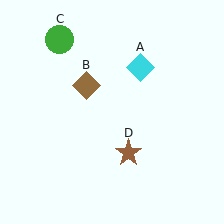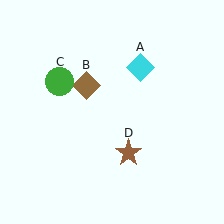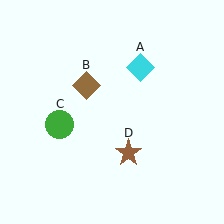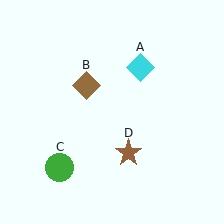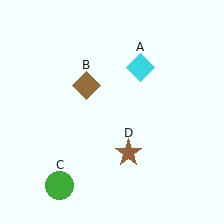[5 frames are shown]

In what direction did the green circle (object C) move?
The green circle (object C) moved down.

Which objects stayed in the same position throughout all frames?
Cyan diamond (object A) and brown diamond (object B) and brown star (object D) remained stationary.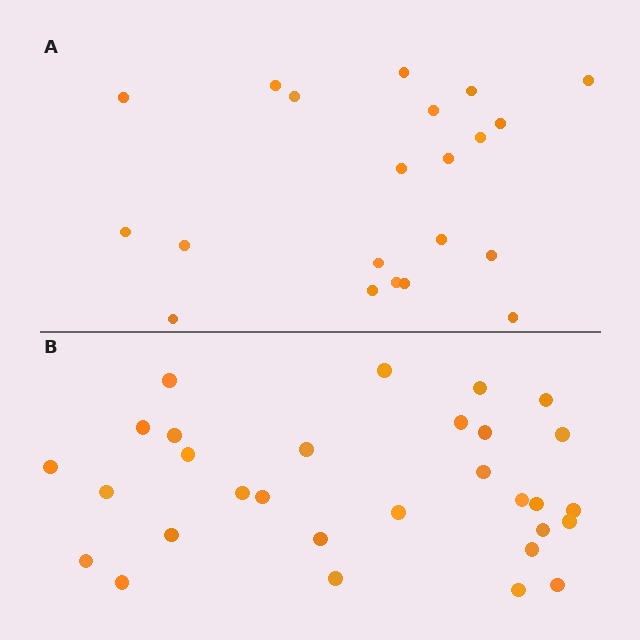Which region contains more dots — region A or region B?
Region B (the bottom region) has more dots.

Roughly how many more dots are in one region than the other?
Region B has roughly 8 or so more dots than region A.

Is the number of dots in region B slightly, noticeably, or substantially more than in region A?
Region B has noticeably more, but not dramatically so. The ratio is roughly 1.4 to 1.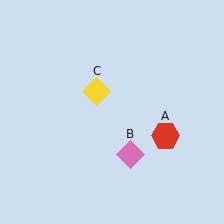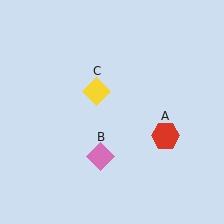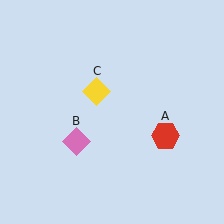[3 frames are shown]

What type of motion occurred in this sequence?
The pink diamond (object B) rotated clockwise around the center of the scene.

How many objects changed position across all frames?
1 object changed position: pink diamond (object B).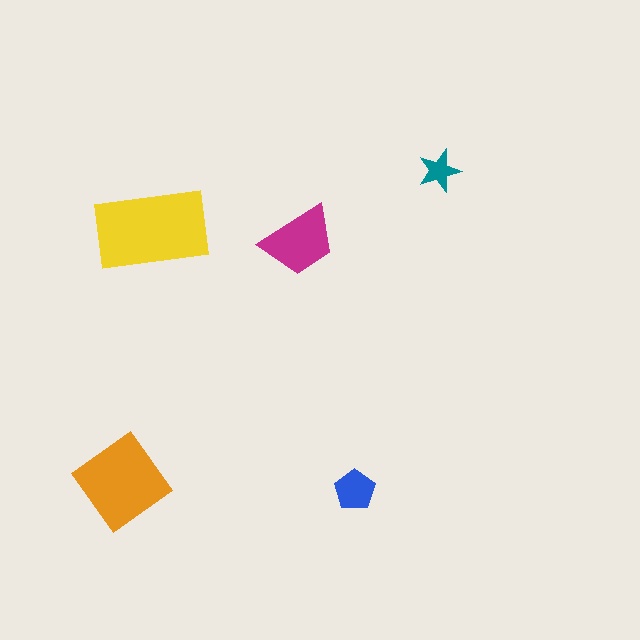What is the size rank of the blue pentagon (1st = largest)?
4th.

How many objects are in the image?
There are 5 objects in the image.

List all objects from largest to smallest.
The yellow rectangle, the orange diamond, the magenta trapezoid, the blue pentagon, the teal star.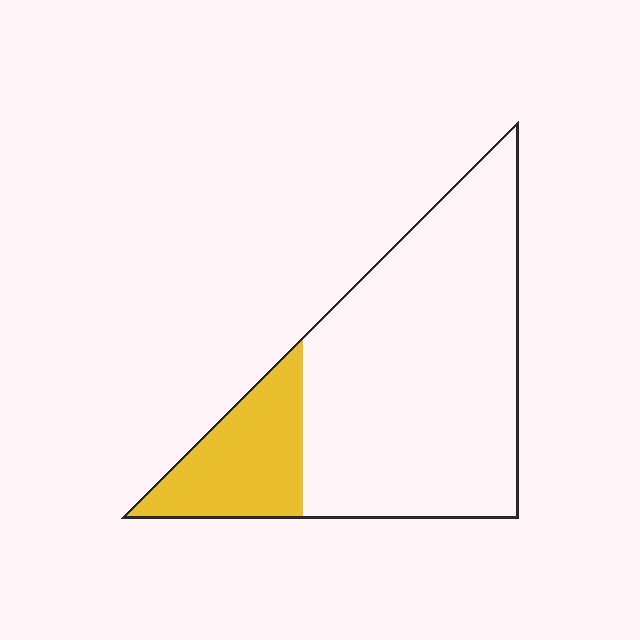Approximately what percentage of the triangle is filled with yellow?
Approximately 20%.